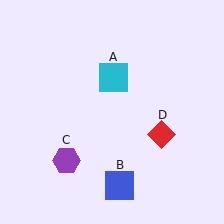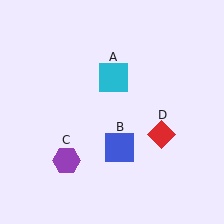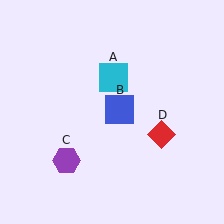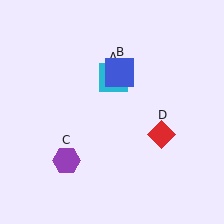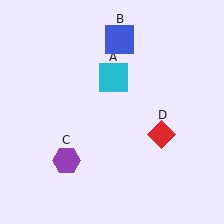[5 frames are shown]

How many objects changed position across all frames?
1 object changed position: blue square (object B).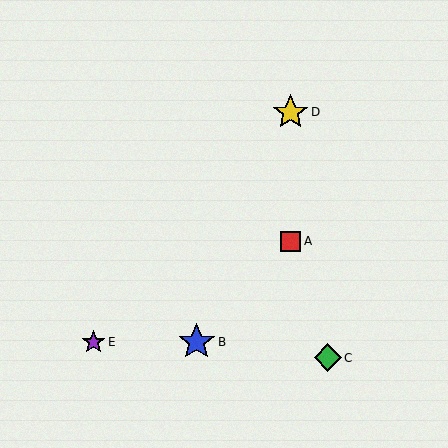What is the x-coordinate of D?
Object D is at x≈291.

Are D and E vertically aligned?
No, D is at x≈291 and E is at x≈93.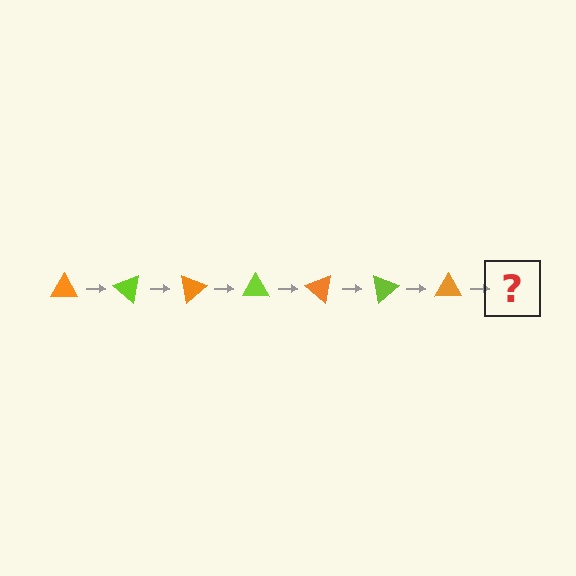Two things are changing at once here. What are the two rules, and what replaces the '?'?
The two rules are that it rotates 40 degrees each step and the color cycles through orange and lime. The '?' should be a lime triangle, rotated 280 degrees from the start.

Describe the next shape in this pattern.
It should be a lime triangle, rotated 280 degrees from the start.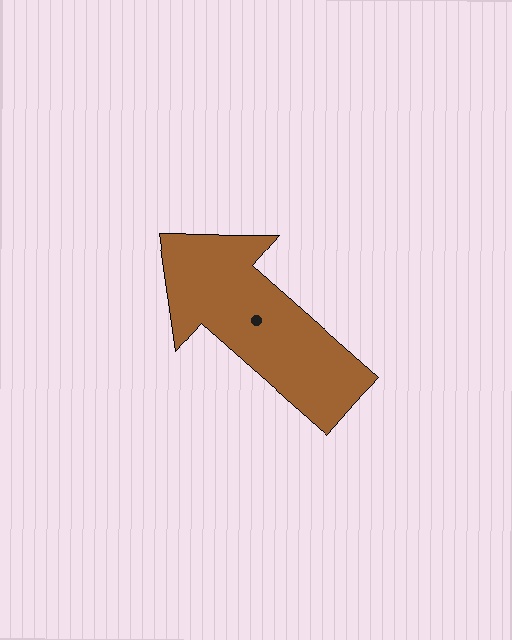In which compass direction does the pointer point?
Northwest.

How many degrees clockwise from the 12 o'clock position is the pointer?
Approximately 311 degrees.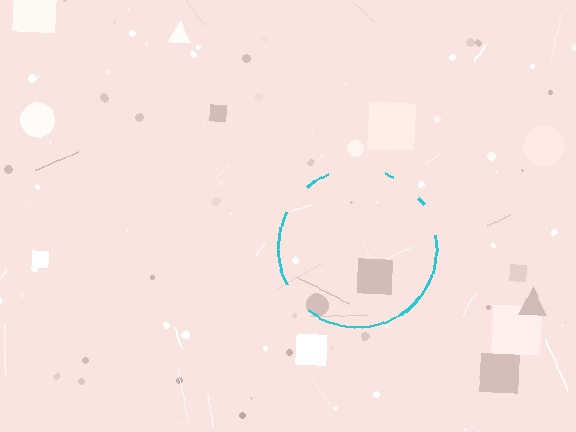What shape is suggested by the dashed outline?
The dashed outline suggests a circle.